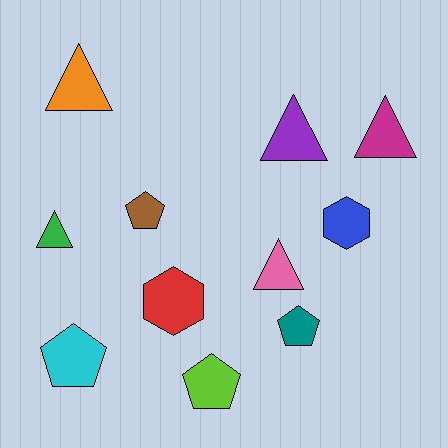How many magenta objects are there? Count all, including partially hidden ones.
There is 1 magenta object.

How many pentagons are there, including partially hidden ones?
There are 4 pentagons.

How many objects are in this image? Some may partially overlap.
There are 11 objects.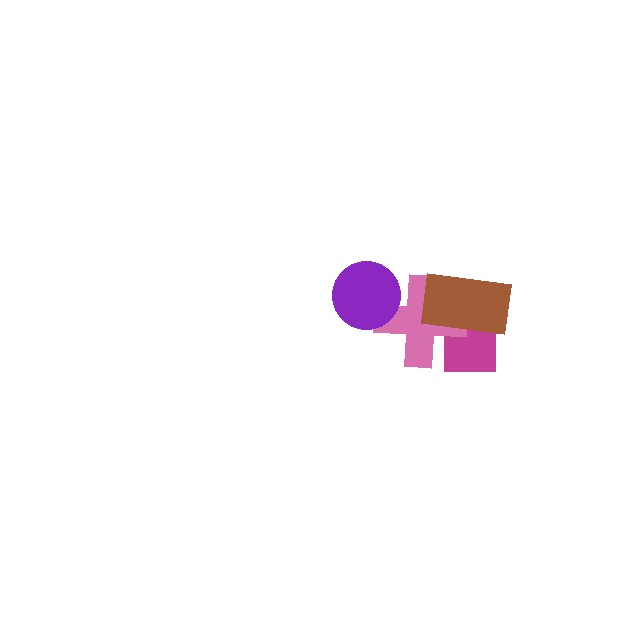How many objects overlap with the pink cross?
3 objects overlap with the pink cross.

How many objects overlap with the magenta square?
2 objects overlap with the magenta square.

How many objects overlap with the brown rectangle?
2 objects overlap with the brown rectangle.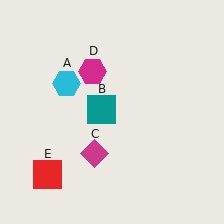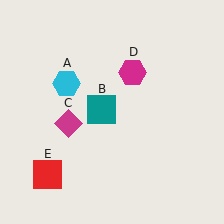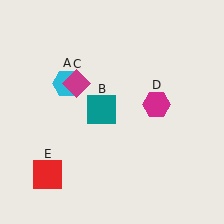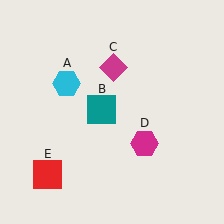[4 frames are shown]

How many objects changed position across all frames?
2 objects changed position: magenta diamond (object C), magenta hexagon (object D).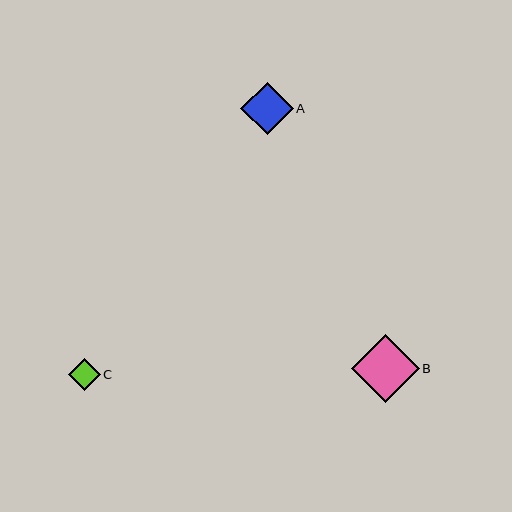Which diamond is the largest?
Diamond B is the largest with a size of approximately 68 pixels.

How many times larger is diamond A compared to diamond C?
Diamond A is approximately 1.6 times the size of diamond C.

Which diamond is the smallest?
Diamond C is the smallest with a size of approximately 32 pixels.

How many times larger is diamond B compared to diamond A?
Diamond B is approximately 1.3 times the size of diamond A.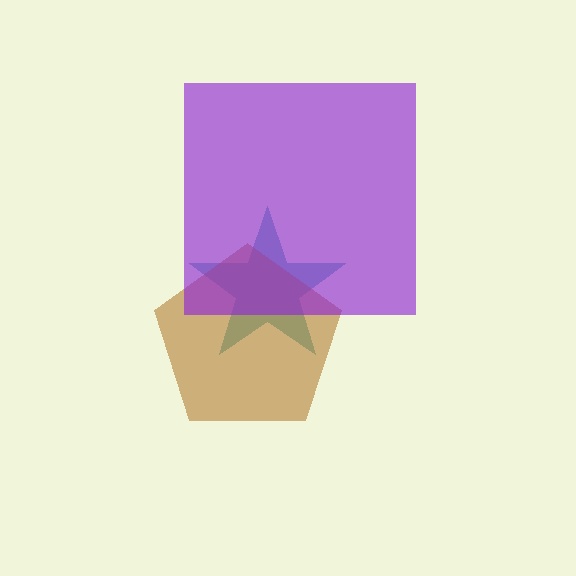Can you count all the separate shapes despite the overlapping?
Yes, there are 3 separate shapes.